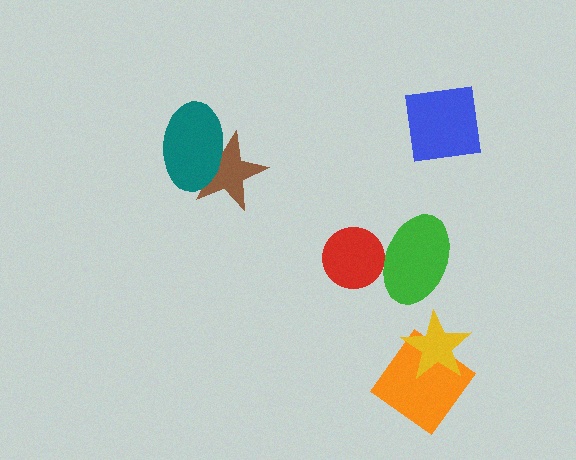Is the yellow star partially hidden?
No, no other shape covers it.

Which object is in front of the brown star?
The teal ellipse is in front of the brown star.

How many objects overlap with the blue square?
0 objects overlap with the blue square.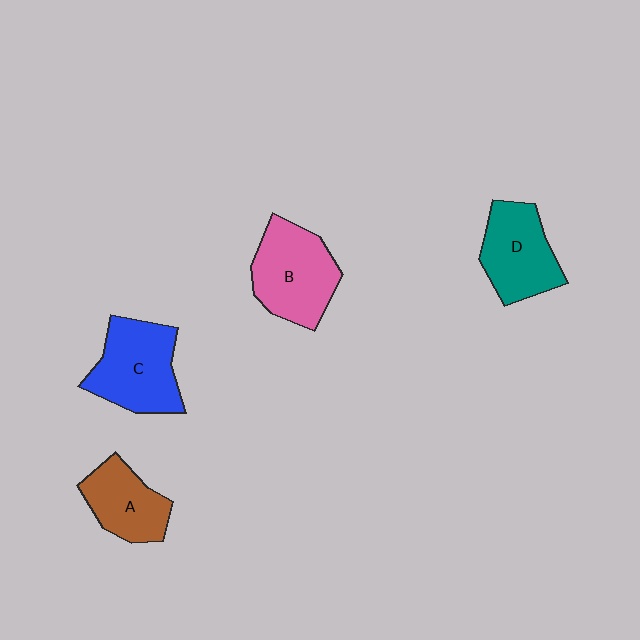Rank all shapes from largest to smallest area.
From largest to smallest: B (pink), C (blue), D (teal), A (brown).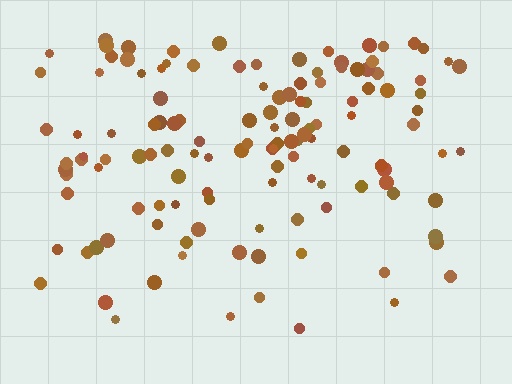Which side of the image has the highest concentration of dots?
The top.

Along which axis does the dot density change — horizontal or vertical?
Vertical.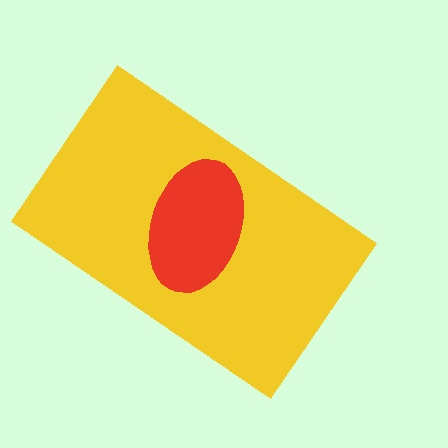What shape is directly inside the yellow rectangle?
The red ellipse.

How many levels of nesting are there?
2.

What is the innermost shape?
The red ellipse.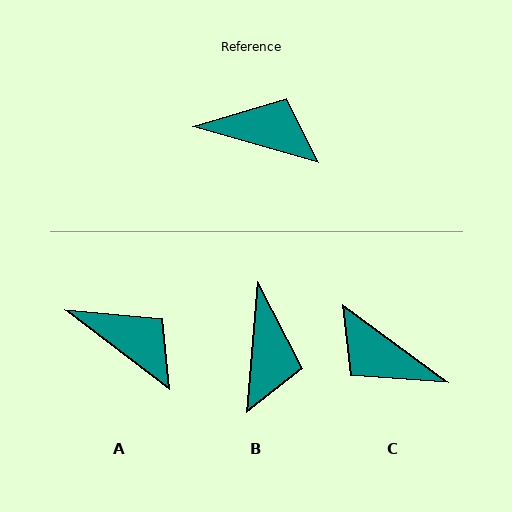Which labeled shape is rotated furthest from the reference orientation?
C, about 160 degrees away.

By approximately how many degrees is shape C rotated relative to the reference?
Approximately 160 degrees counter-clockwise.